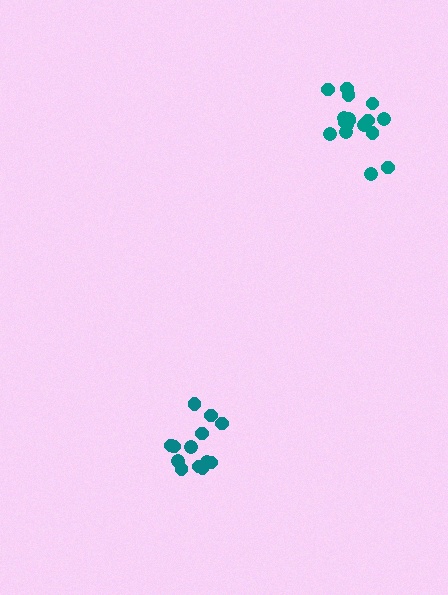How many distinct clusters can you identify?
There are 2 distinct clusters.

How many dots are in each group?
Group 1: 17 dots, Group 2: 13 dots (30 total).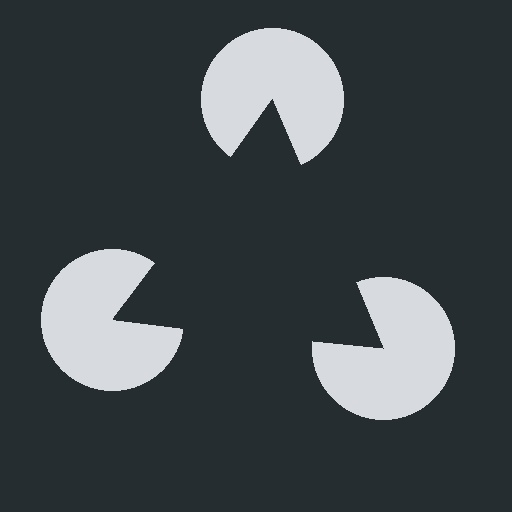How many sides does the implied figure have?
3 sides.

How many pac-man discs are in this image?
There are 3 — one at each vertex of the illusory triangle.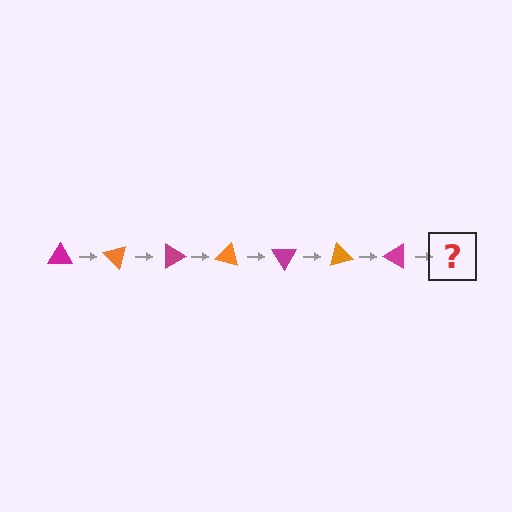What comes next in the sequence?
The next element should be an orange triangle, rotated 315 degrees from the start.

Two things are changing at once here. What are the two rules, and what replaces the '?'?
The two rules are that it rotates 45 degrees each step and the color cycles through magenta and orange. The '?' should be an orange triangle, rotated 315 degrees from the start.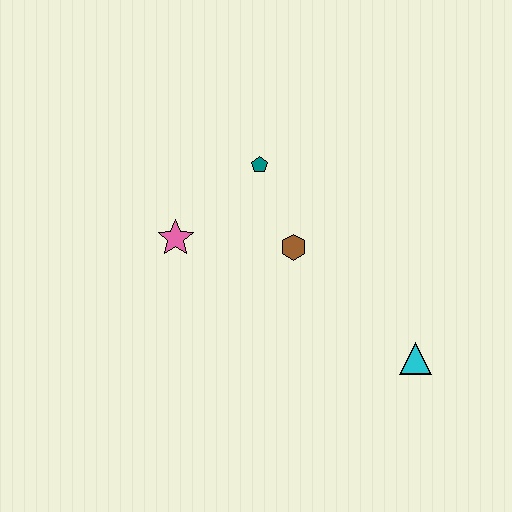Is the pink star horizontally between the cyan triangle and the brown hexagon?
No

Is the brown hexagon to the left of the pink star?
No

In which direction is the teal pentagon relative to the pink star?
The teal pentagon is to the right of the pink star.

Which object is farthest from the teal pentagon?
The cyan triangle is farthest from the teal pentagon.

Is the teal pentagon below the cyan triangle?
No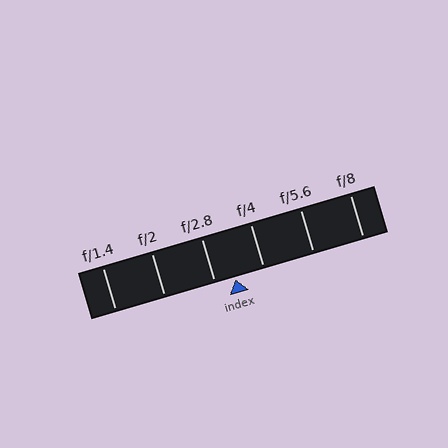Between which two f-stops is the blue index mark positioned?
The index mark is between f/2.8 and f/4.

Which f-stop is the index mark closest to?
The index mark is closest to f/2.8.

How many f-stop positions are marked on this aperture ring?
There are 6 f-stop positions marked.